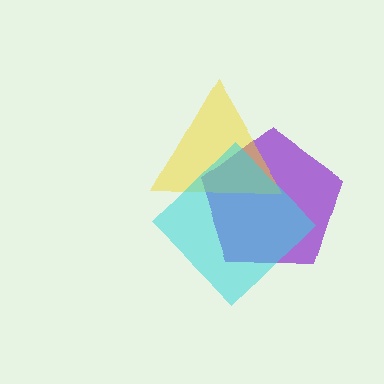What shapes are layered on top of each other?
The layered shapes are: a purple pentagon, a yellow triangle, a cyan diamond.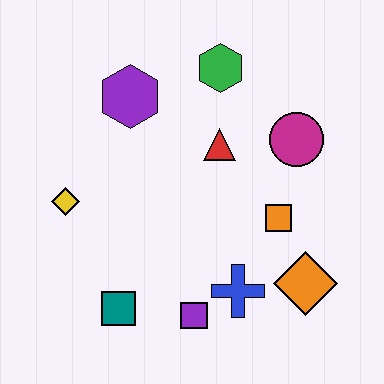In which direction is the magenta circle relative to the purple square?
The magenta circle is above the purple square.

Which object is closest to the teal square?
The purple square is closest to the teal square.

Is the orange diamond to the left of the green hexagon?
No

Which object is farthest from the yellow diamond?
The orange diamond is farthest from the yellow diamond.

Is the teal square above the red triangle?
No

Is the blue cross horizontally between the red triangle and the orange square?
Yes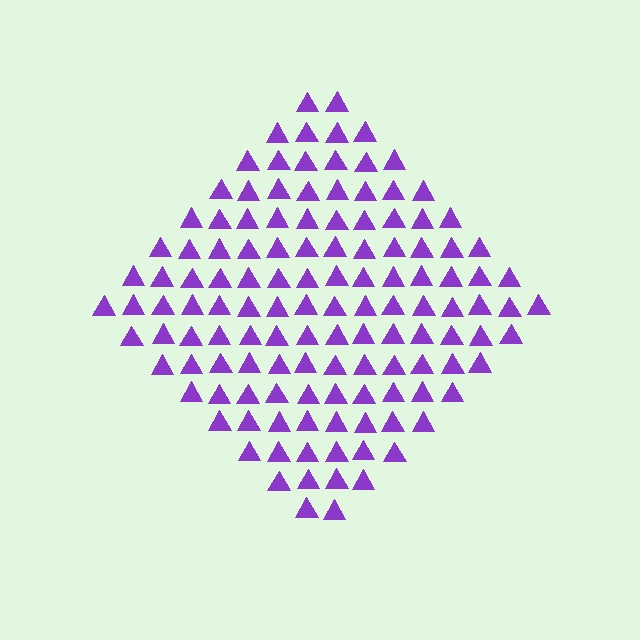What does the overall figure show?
The overall figure shows a diamond.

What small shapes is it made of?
It is made of small triangles.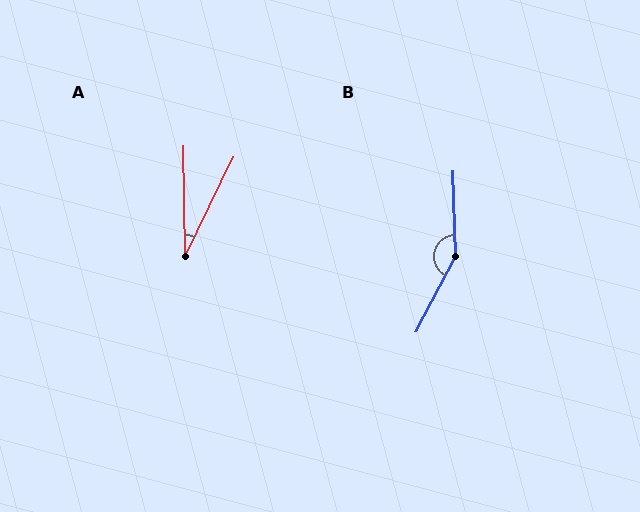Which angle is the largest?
B, at approximately 151 degrees.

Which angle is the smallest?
A, at approximately 27 degrees.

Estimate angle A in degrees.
Approximately 27 degrees.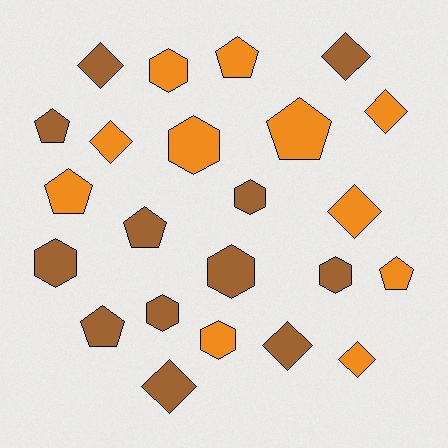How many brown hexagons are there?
There are 5 brown hexagons.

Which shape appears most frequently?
Diamond, with 8 objects.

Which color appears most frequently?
Brown, with 12 objects.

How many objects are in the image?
There are 23 objects.